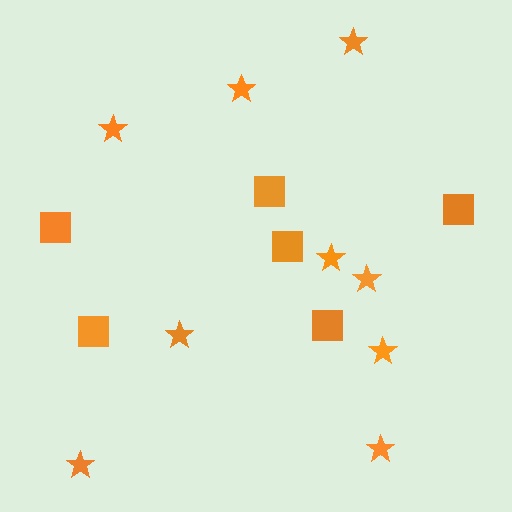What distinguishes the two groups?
There are 2 groups: one group of squares (6) and one group of stars (9).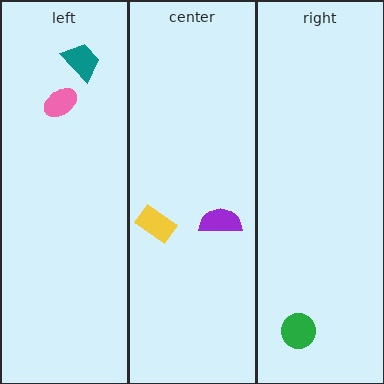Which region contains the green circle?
The right region.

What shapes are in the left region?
The pink ellipse, the teal trapezoid.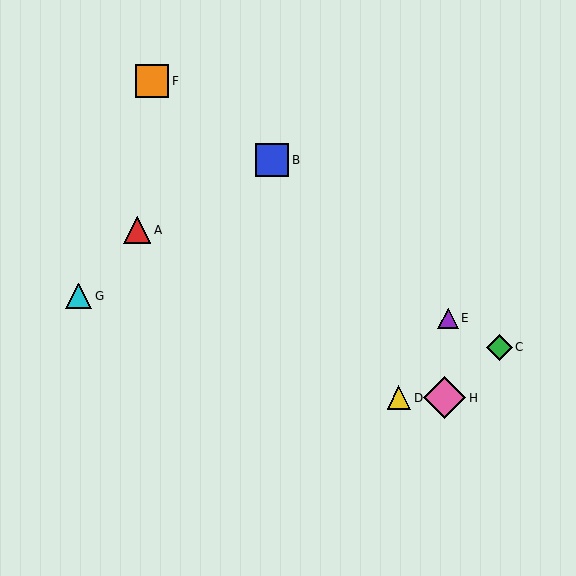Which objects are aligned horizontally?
Objects D, H are aligned horizontally.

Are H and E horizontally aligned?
No, H is at y≈398 and E is at y≈318.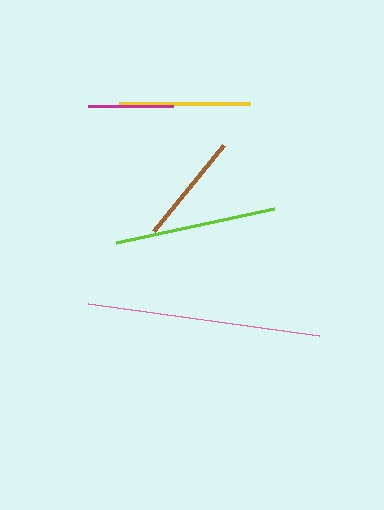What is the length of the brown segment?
The brown segment is approximately 111 pixels long.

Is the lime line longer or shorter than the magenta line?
The lime line is longer than the magenta line.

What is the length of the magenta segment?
The magenta segment is approximately 85 pixels long.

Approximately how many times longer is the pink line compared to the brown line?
The pink line is approximately 2.1 times the length of the brown line.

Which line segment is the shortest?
The magenta line is the shortest at approximately 85 pixels.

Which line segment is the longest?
The pink line is the longest at approximately 233 pixels.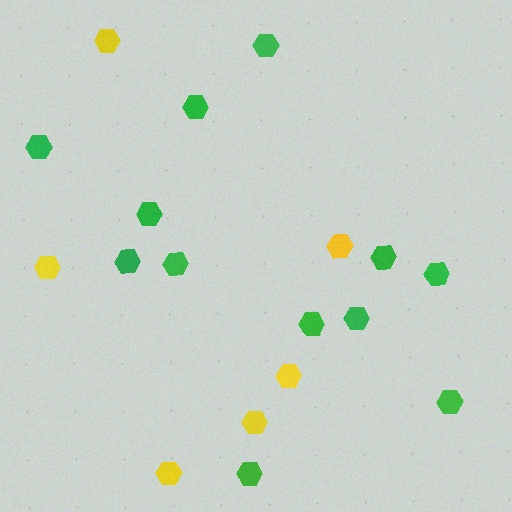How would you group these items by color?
There are 2 groups: one group of green hexagons (12) and one group of yellow hexagons (6).